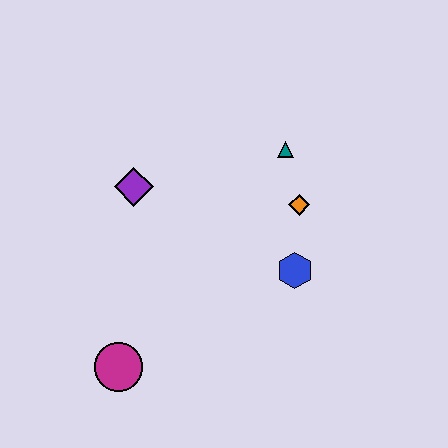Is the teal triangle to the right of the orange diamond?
No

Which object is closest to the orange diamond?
The teal triangle is closest to the orange diamond.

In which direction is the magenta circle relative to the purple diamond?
The magenta circle is below the purple diamond.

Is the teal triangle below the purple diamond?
No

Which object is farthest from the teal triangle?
The magenta circle is farthest from the teal triangle.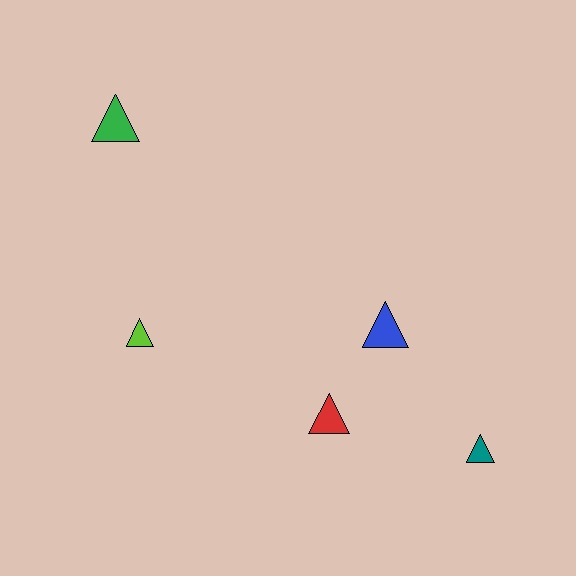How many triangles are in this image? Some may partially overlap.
There are 5 triangles.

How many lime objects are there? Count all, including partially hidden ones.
There is 1 lime object.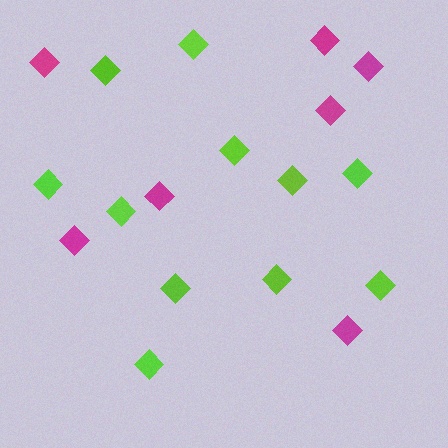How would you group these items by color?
There are 2 groups: one group of magenta diamonds (7) and one group of lime diamonds (11).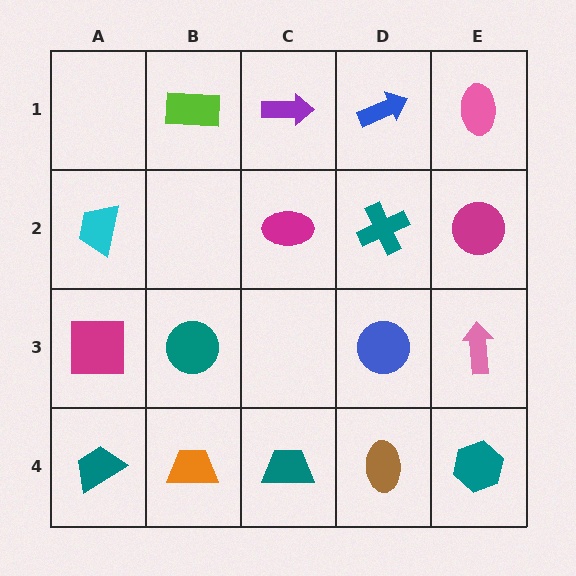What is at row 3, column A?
A magenta square.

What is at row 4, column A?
A teal trapezoid.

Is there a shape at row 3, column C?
No, that cell is empty.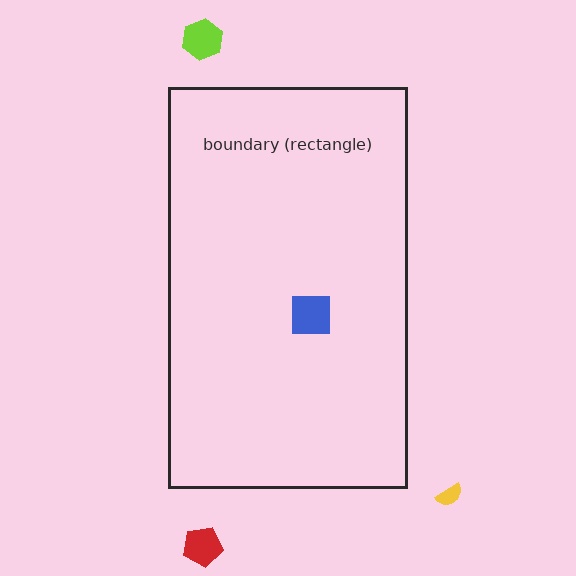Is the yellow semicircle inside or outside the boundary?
Outside.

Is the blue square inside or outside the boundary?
Inside.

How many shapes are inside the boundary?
1 inside, 3 outside.